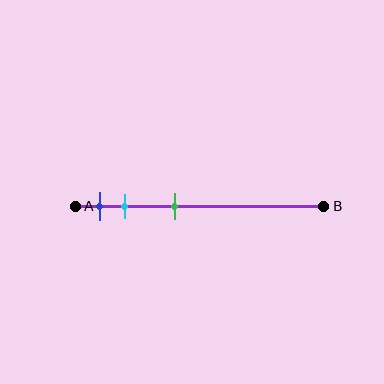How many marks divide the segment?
There are 3 marks dividing the segment.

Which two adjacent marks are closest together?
The blue and cyan marks are the closest adjacent pair.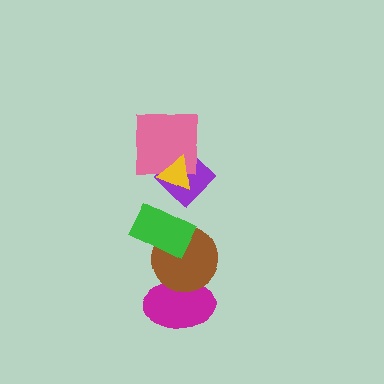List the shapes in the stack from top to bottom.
From top to bottom: the yellow triangle, the pink square, the purple diamond, the green rectangle, the brown circle, the magenta ellipse.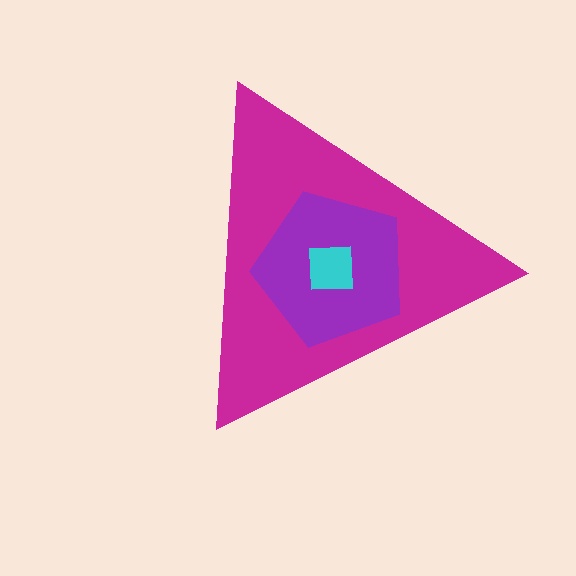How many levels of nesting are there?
3.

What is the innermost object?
The cyan square.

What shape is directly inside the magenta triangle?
The purple pentagon.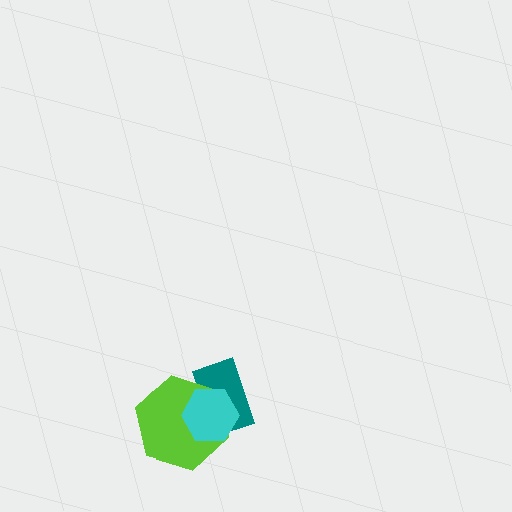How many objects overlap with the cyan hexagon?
2 objects overlap with the cyan hexagon.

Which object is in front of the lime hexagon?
The cyan hexagon is in front of the lime hexagon.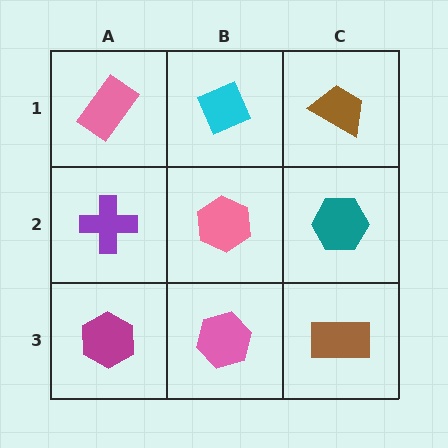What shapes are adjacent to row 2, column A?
A pink rectangle (row 1, column A), a magenta hexagon (row 3, column A), a pink hexagon (row 2, column B).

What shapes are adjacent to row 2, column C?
A brown trapezoid (row 1, column C), a brown rectangle (row 3, column C), a pink hexagon (row 2, column B).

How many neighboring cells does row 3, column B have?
3.